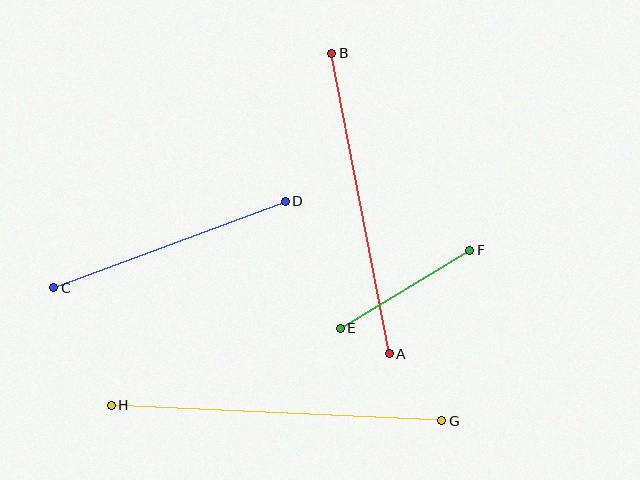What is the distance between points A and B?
The distance is approximately 306 pixels.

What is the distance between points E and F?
The distance is approximately 151 pixels.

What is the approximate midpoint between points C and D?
The midpoint is at approximately (170, 244) pixels.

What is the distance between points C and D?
The distance is approximately 247 pixels.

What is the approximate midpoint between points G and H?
The midpoint is at approximately (276, 413) pixels.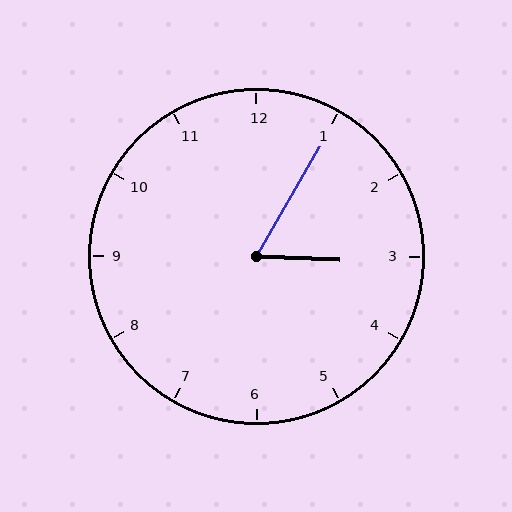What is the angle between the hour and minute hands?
Approximately 62 degrees.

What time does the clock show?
3:05.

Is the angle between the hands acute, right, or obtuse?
It is acute.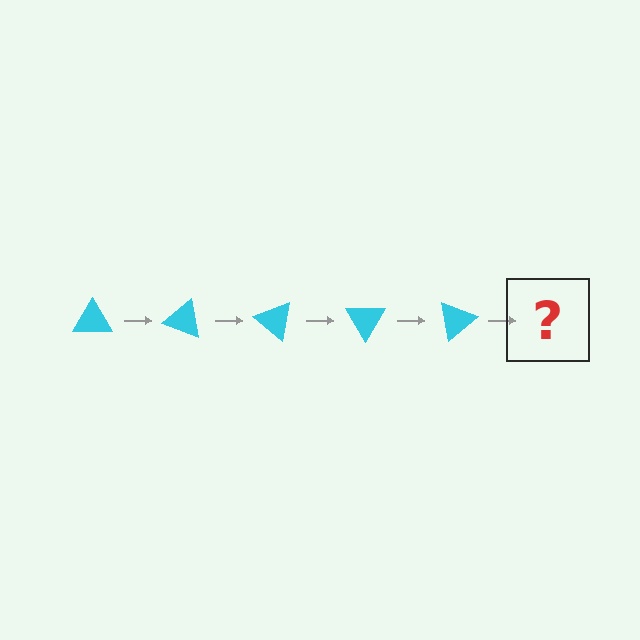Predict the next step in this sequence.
The next step is a cyan triangle rotated 100 degrees.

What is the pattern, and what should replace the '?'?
The pattern is that the triangle rotates 20 degrees each step. The '?' should be a cyan triangle rotated 100 degrees.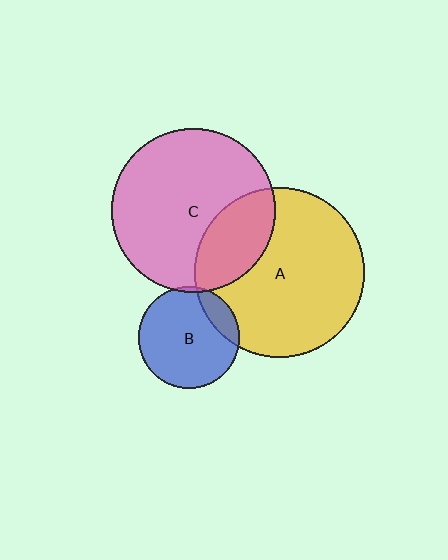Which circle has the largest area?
Circle A (yellow).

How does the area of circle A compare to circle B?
Approximately 2.8 times.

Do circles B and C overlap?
Yes.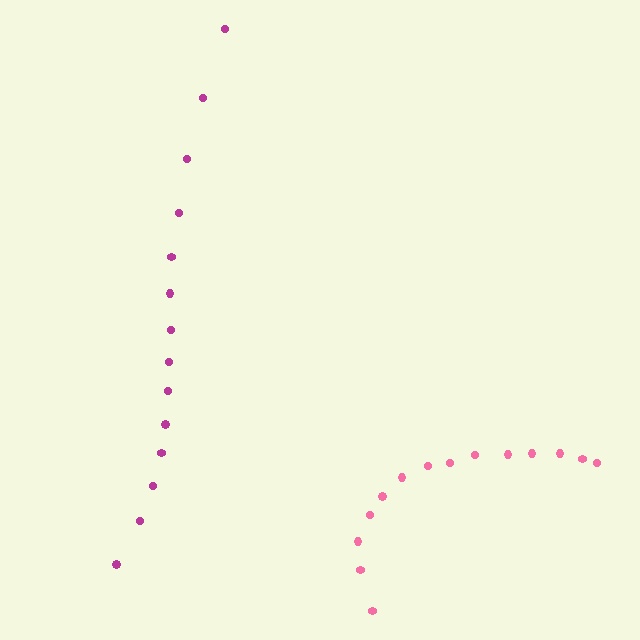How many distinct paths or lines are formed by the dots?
There are 2 distinct paths.